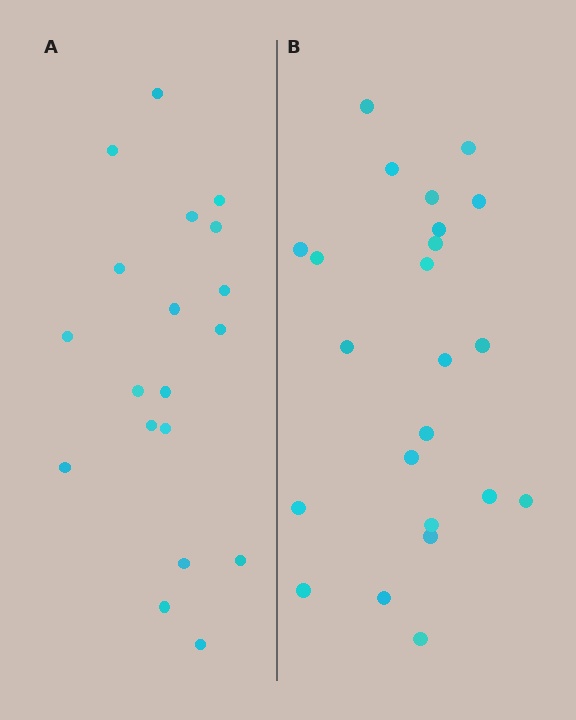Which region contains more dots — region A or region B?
Region B (the right region) has more dots.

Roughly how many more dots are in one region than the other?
Region B has about 4 more dots than region A.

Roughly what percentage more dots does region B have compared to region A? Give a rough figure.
About 20% more.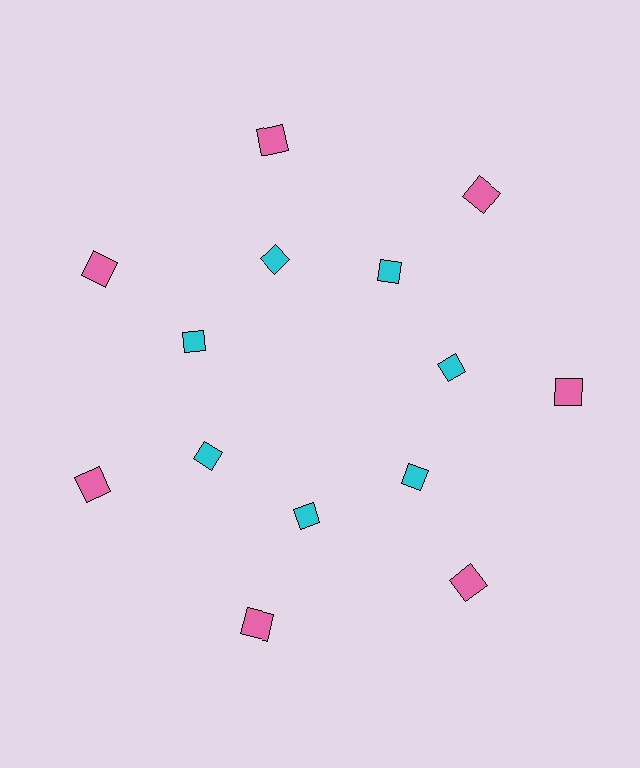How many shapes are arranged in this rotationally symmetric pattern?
There are 14 shapes, arranged in 7 groups of 2.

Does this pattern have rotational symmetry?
Yes, this pattern has 7-fold rotational symmetry. It looks the same after rotating 51 degrees around the center.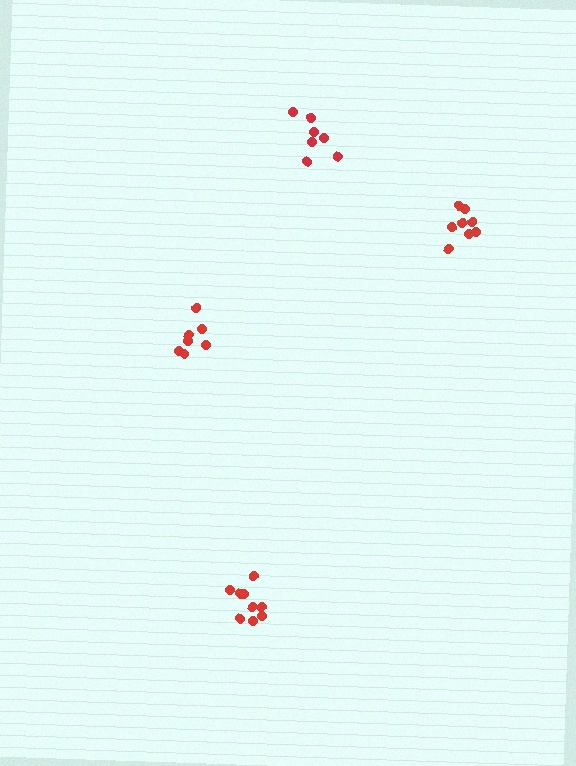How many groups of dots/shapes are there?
There are 4 groups.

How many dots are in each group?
Group 1: 8 dots, Group 2: 9 dots, Group 3: 8 dots, Group 4: 7 dots (32 total).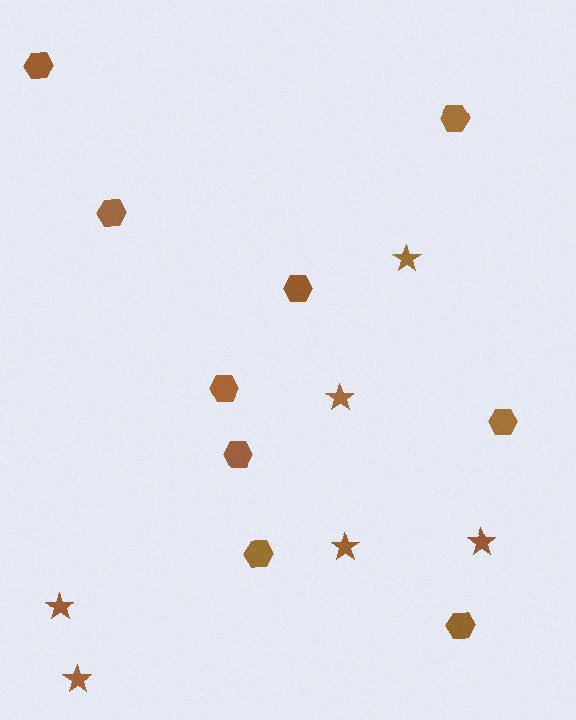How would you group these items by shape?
There are 2 groups: one group of hexagons (9) and one group of stars (6).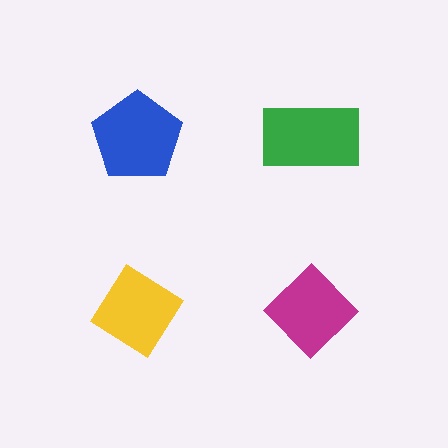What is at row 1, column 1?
A blue pentagon.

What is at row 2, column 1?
A yellow diamond.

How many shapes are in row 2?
2 shapes.